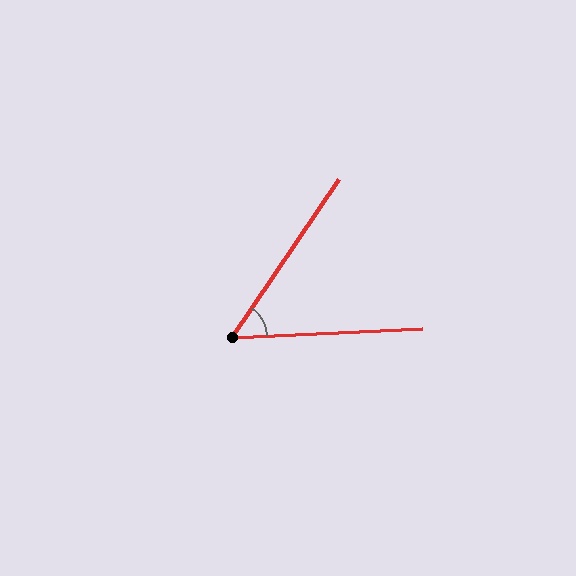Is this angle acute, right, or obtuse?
It is acute.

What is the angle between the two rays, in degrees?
Approximately 53 degrees.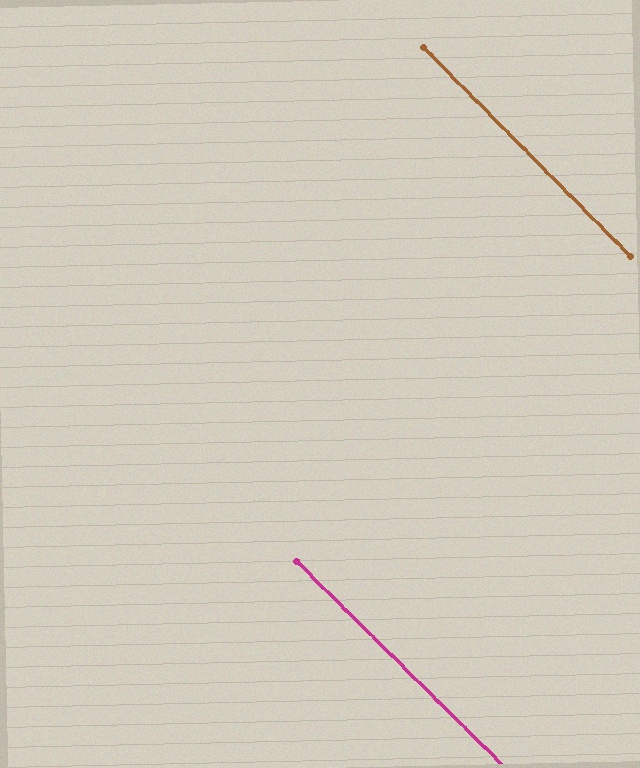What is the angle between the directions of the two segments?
Approximately 1 degree.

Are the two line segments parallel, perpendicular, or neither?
Parallel — their directions differ by only 0.7°.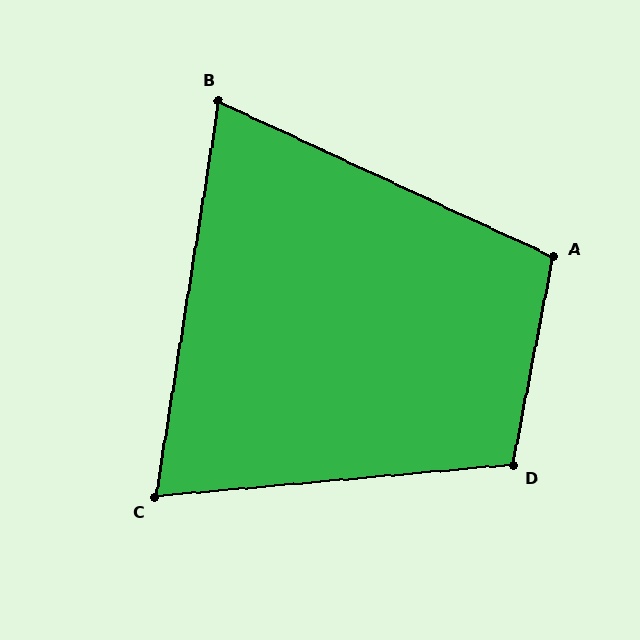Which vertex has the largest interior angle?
D, at approximately 106 degrees.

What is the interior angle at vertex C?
Approximately 76 degrees (acute).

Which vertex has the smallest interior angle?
B, at approximately 74 degrees.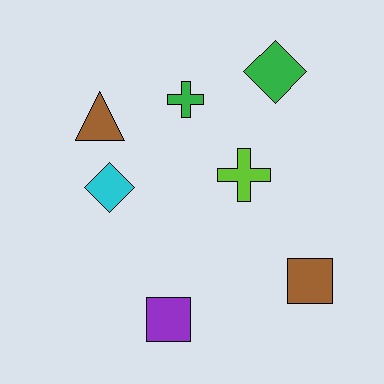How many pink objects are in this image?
There are no pink objects.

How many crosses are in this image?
There are 2 crosses.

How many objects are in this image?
There are 7 objects.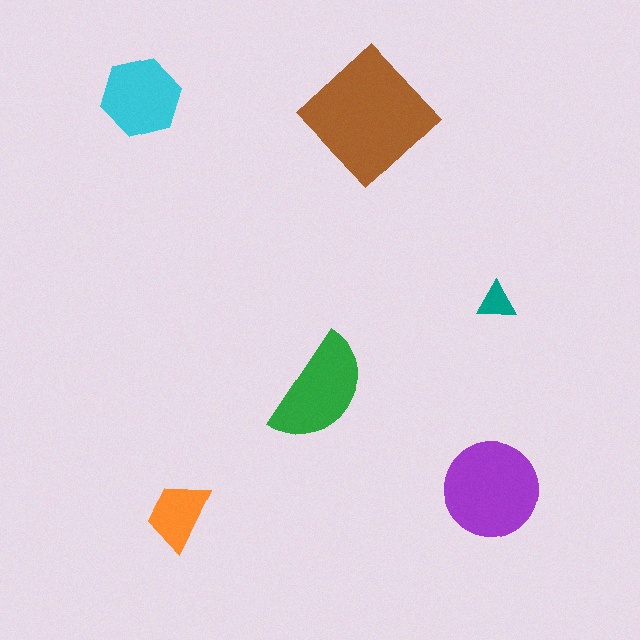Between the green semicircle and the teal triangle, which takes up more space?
The green semicircle.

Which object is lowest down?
The orange trapezoid is bottommost.